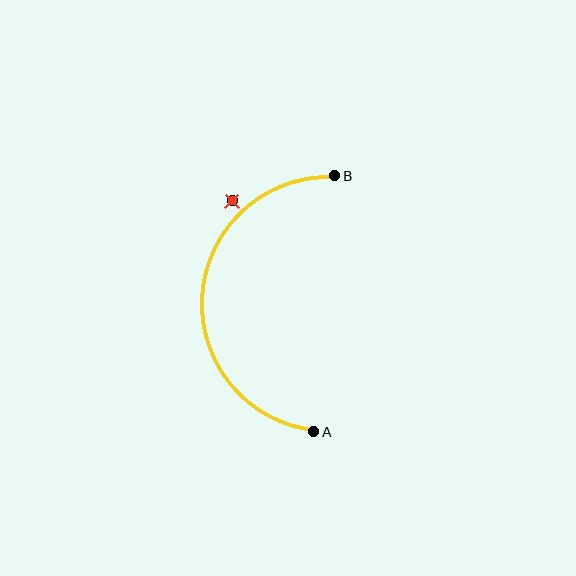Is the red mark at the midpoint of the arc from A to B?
No — the red mark does not lie on the arc at all. It sits slightly outside the curve.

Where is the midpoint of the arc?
The arc midpoint is the point on the curve farthest from the straight line joining A and B. It sits to the left of that line.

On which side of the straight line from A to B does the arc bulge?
The arc bulges to the left of the straight line connecting A and B.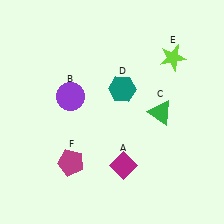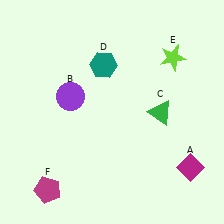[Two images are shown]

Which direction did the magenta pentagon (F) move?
The magenta pentagon (F) moved down.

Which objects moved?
The objects that moved are: the magenta diamond (A), the teal hexagon (D), the magenta pentagon (F).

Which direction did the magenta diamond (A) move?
The magenta diamond (A) moved right.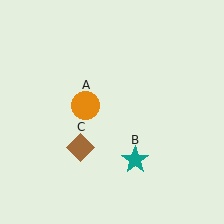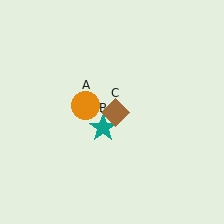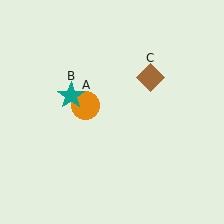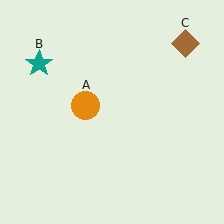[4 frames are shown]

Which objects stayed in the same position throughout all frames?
Orange circle (object A) remained stationary.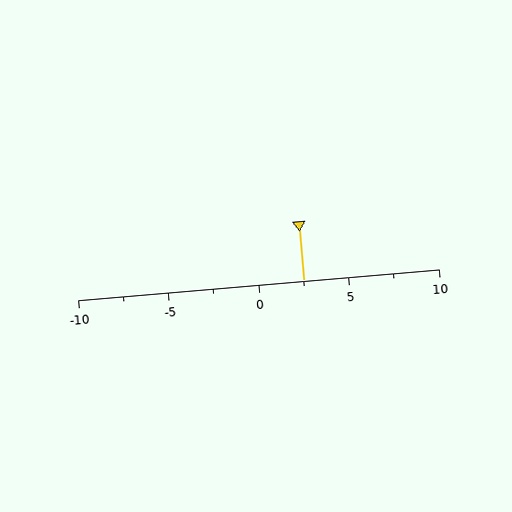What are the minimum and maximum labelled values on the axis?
The axis runs from -10 to 10.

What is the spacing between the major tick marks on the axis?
The major ticks are spaced 5 apart.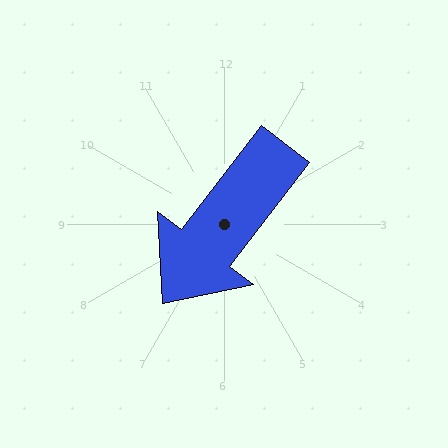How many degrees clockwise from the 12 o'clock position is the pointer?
Approximately 218 degrees.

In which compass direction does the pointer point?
Southwest.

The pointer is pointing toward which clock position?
Roughly 7 o'clock.